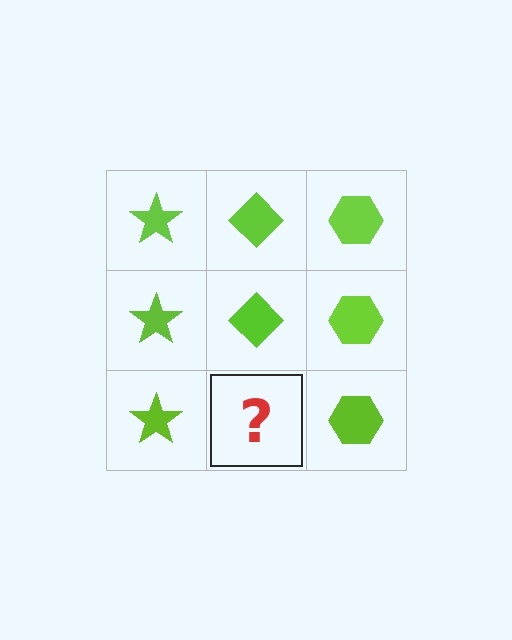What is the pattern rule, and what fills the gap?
The rule is that each column has a consistent shape. The gap should be filled with a lime diamond.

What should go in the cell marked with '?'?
The missing cell should contain a lime diamond.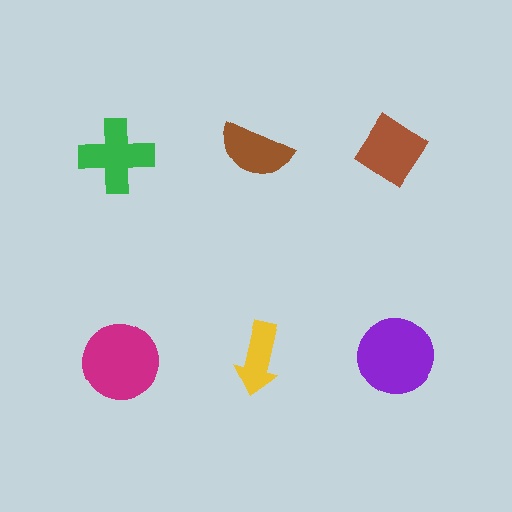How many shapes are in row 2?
3 shapes.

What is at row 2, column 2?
A yellow arrow.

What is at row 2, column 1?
A magenta circle.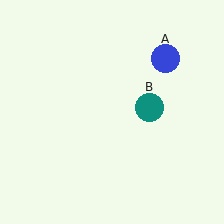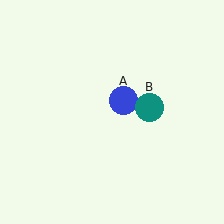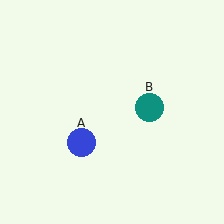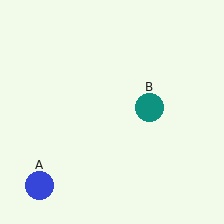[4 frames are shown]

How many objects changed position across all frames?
1 object changed position: blue circle (object A).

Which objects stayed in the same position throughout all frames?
Teal circle (object B) remained stationary.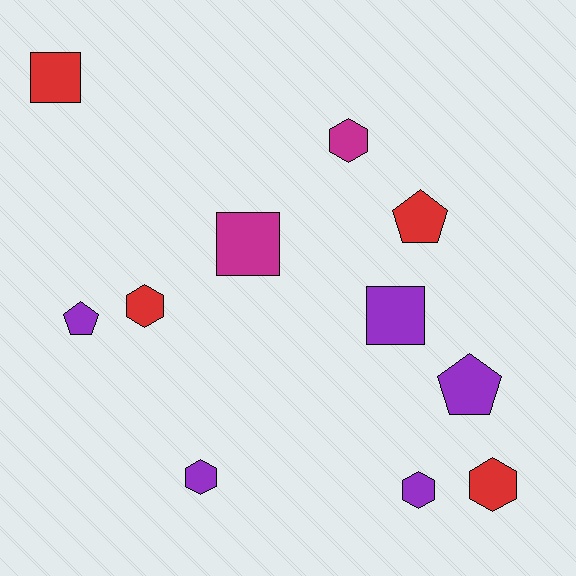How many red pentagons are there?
There is 1 red pentagon.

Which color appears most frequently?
Purple, with 5 objects.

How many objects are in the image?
There are 11 objects.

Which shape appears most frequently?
Hexagon, with 5 objects.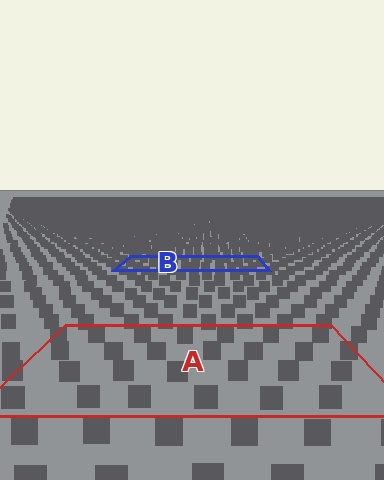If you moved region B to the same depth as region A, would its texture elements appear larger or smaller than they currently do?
They would appear larger. At a closer depth, the same texture elements are projected at a bigger on-screen size.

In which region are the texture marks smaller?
The texture marks are smaller in region B, because it is farther away.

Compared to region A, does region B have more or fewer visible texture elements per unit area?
Region B has more texture elements per unit area — they are packed more densely because it is farther away.